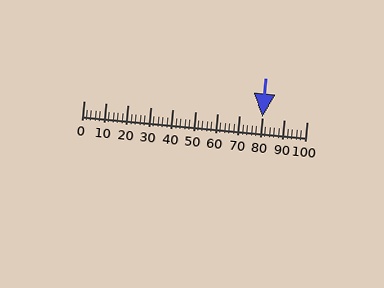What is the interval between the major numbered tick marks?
The major tick marks are spaced 10 units apart.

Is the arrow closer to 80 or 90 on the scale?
The arrow is closer to 80.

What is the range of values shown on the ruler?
The ruler shows values from 0 to 100.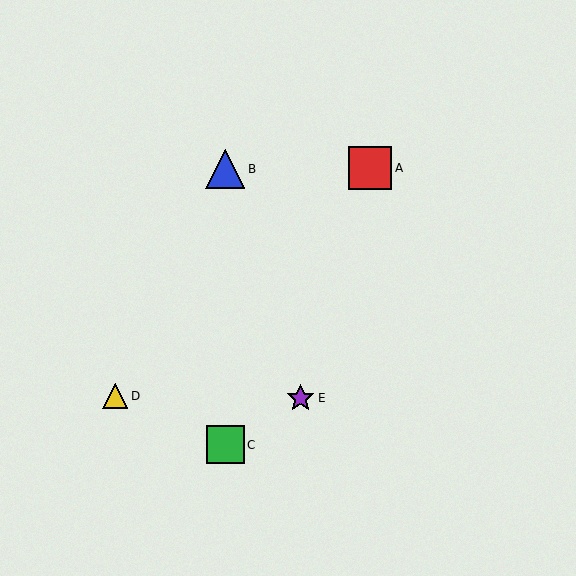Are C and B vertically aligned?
Yes, both are at x≈225.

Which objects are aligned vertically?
Objects B, C are aligned vertically.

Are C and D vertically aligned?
No, C is at x≈225 and D is at x≈115.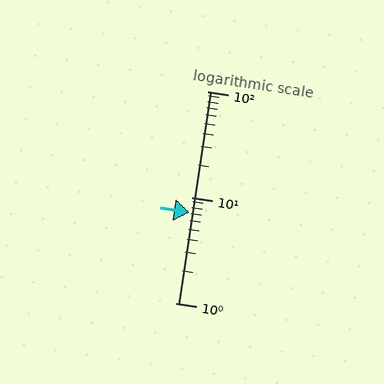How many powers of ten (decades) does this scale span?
The scale spans 2 decades, from 1 to 100.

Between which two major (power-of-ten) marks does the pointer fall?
The pointer is between 1 and 10.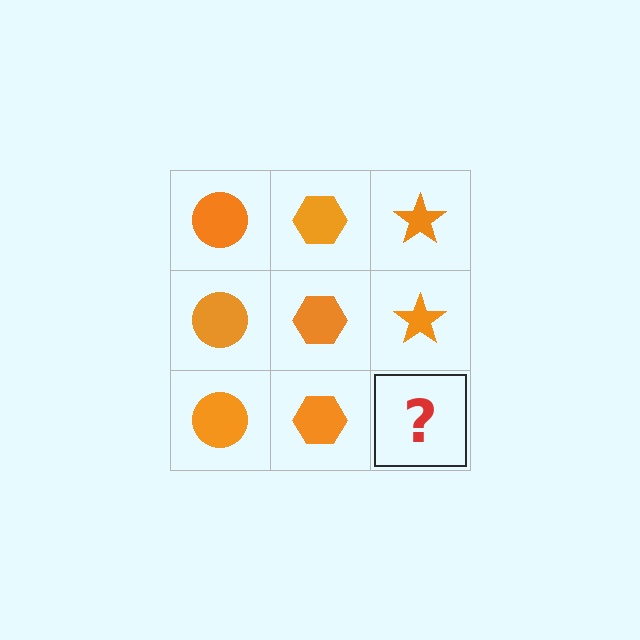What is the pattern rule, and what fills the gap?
The rule is that each column has a consistent shape. The gap should be filled with an orange star.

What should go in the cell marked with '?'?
The missing cell should contain an orange star.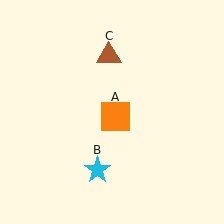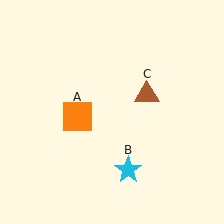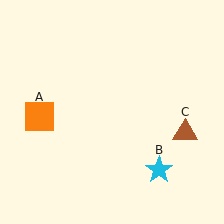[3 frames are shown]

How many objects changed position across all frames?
3 objects changed position: orange square (object A), cyan star (object B), brown triangle (object C).